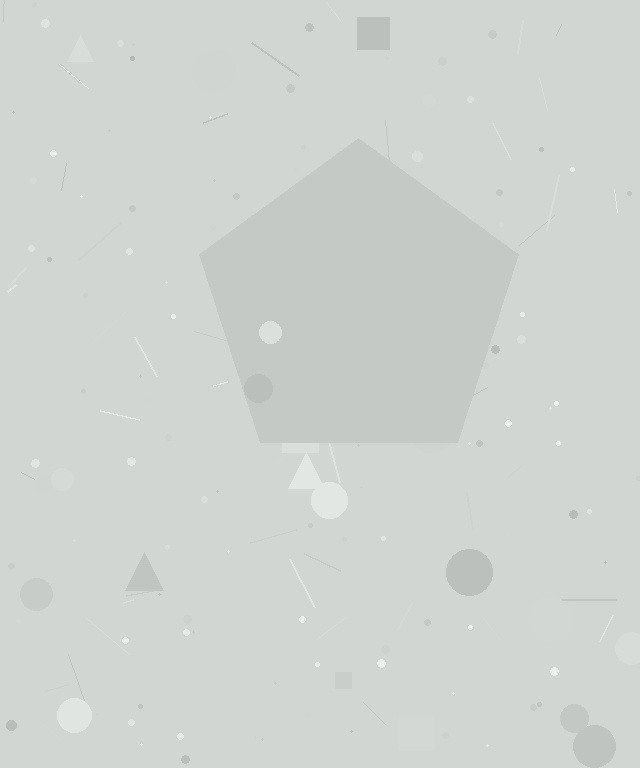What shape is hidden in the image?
A pentagon is hidden in the image.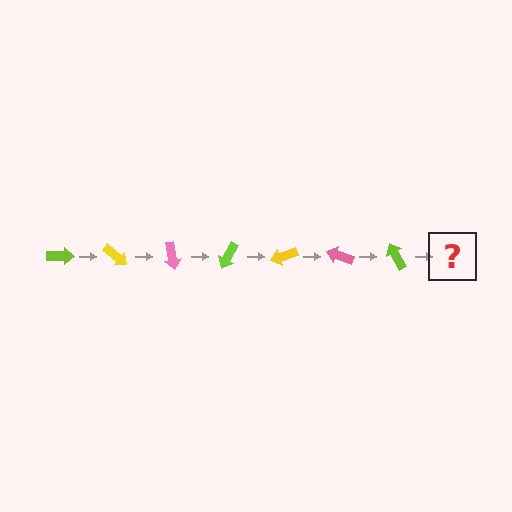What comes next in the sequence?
The next element should be a yellow arrow, rotated 280 degrees from the start.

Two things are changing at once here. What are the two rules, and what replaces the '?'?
The two rules are that it rotates 40 degrees each step and the color cycles through lime, yellow, and pink. The '?' should be a yellow arrow, rotated 280 degrees from the start.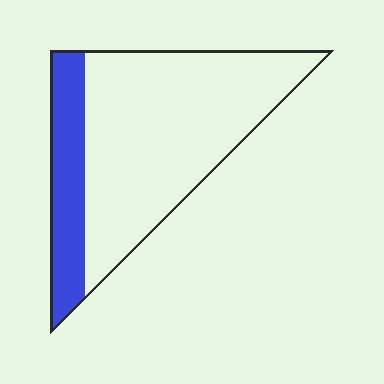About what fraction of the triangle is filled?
About one quarter (1/4).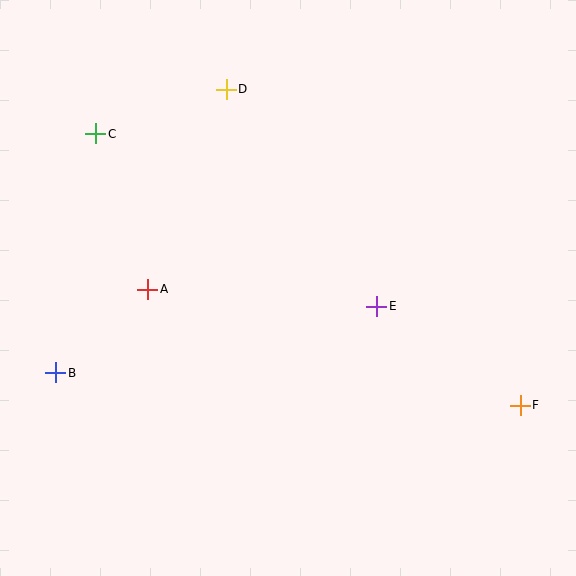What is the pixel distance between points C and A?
The distance between C and A is 164 pixels.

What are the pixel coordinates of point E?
Point E is at (377, 306).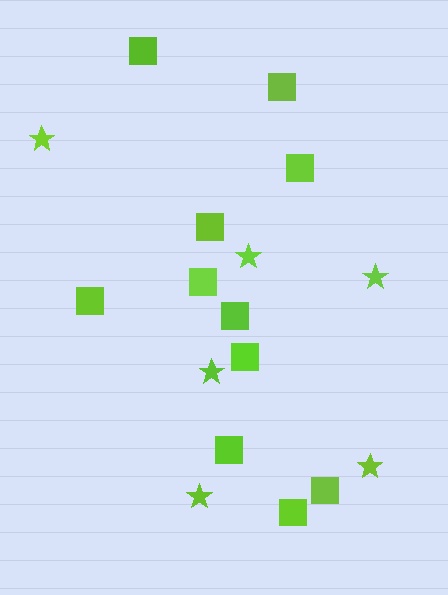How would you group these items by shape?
There are 2 groups: one group of squares (11) and one group of stars (6).